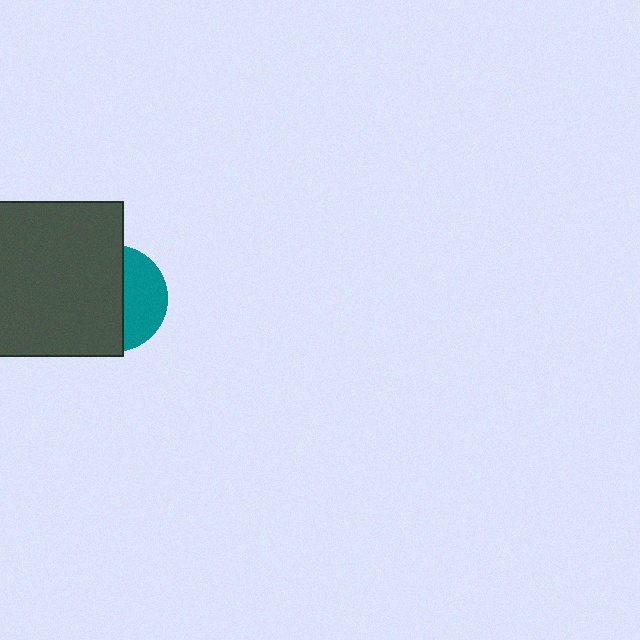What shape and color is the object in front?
The object in front is a dark gray square.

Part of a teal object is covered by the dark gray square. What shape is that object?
It is a circle.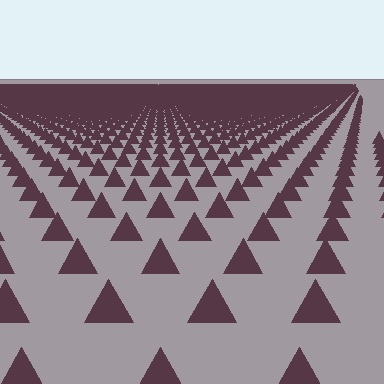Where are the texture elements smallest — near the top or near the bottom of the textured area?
Near the top.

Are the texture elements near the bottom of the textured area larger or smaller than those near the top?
Larger. Near the bottom, elements are closer to the viewer and appear at a bigger on-screen size.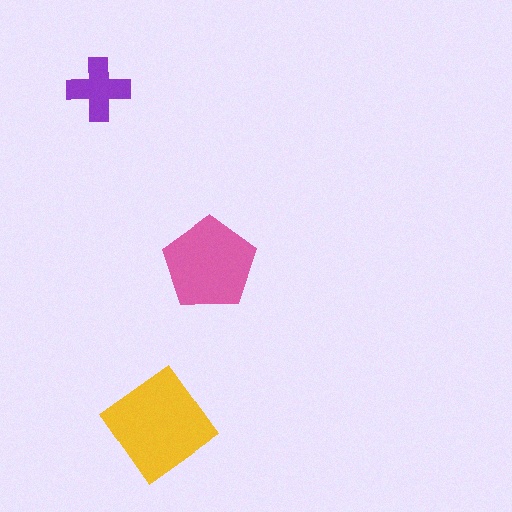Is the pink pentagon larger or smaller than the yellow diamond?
Smaller.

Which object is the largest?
The yellow diamond.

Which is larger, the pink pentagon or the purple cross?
The pink pentagon.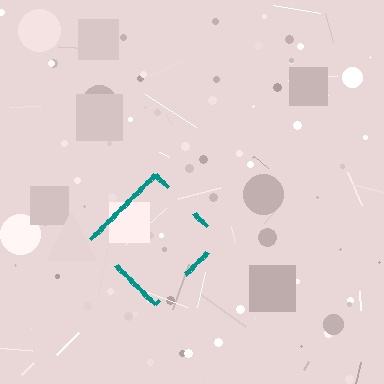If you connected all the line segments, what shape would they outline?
They would outline a diamond.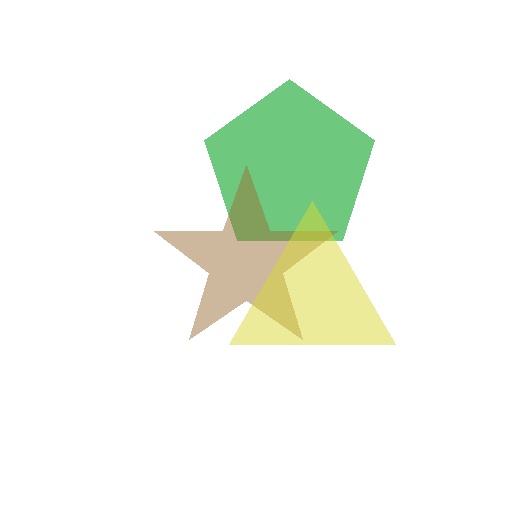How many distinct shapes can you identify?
There are 3 distinct shapes: a green pentagon, a brown star, a yellow triangle.